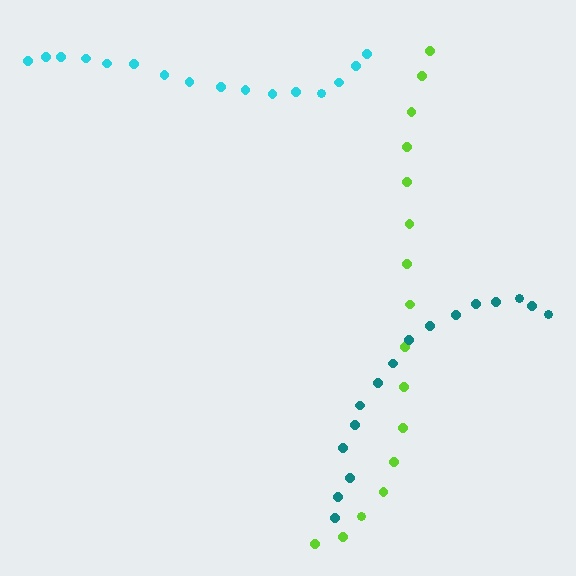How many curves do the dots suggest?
There are 3 distinct paths.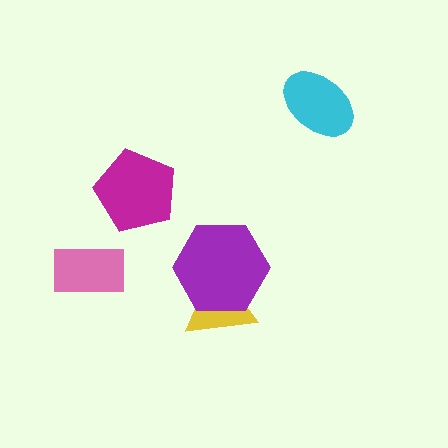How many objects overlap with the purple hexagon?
1 object overlaps with the purple hexagon.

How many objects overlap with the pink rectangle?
0 objects overlap with the pink rectangle.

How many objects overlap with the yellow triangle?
1 object overlaps with the yellow triangle.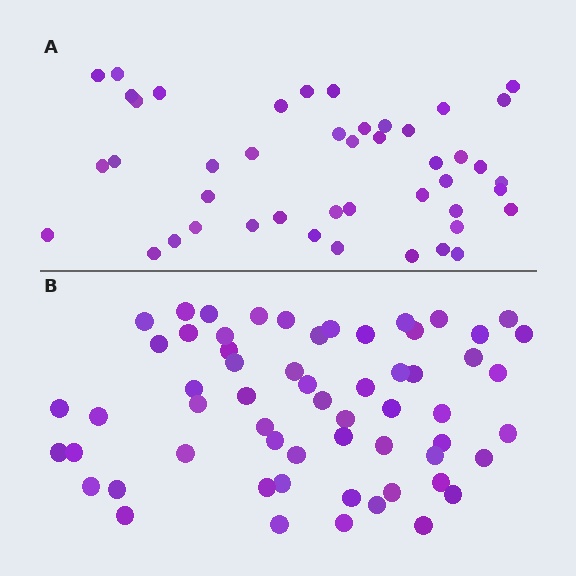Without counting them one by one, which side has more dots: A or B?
Region B (the bottom region) has more dots.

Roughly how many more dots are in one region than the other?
Region B has approximately 15 more dots than region A.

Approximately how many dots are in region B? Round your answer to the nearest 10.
About 60 dots.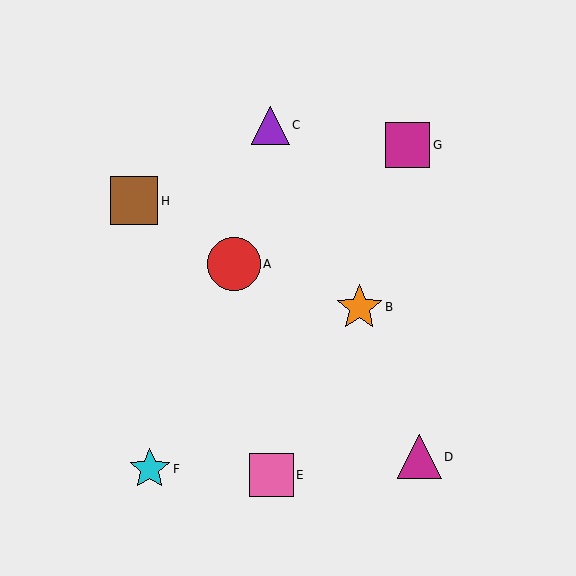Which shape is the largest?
The red circle (labeled A) is the largest.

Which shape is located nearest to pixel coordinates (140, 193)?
The brown square (labeled H) at (134, 201) is nearest to that location.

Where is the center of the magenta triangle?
The center of the magenta triangle is at (419, 457).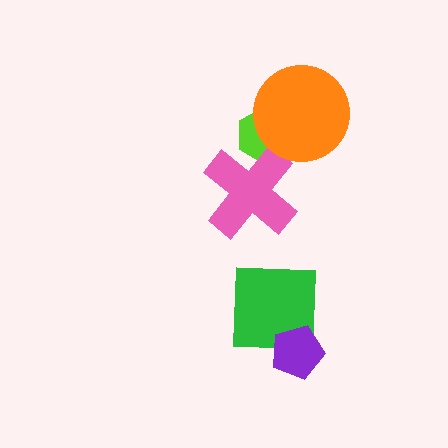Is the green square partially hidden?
Yes, it is partially covered by another shape.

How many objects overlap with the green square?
1 object overlaps with the green square.